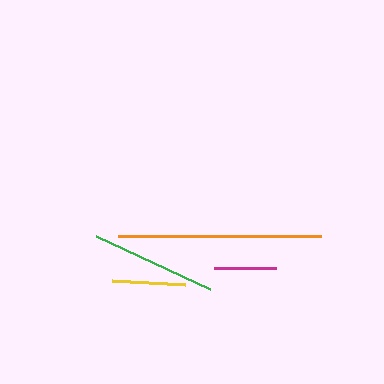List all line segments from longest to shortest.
From longest to shortest: orange, green, yellow, magenta.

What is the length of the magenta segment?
The magenta segment is approximately 62 pixels long.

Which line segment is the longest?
The orange line is the longest at approximately 202 pixels.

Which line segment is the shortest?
The magenta line is the shortest at approximately 62 pixels.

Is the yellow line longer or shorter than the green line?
The green line is longer than the yellow line.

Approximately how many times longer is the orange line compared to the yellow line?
The orange line is approximately 2.8 times the length of the yellow line.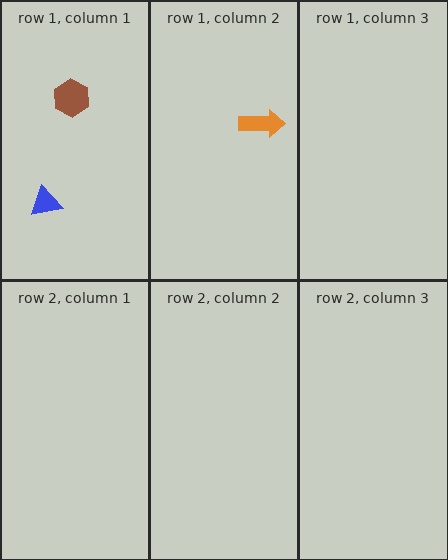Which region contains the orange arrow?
The row 1, column 2 region.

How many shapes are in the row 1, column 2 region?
1.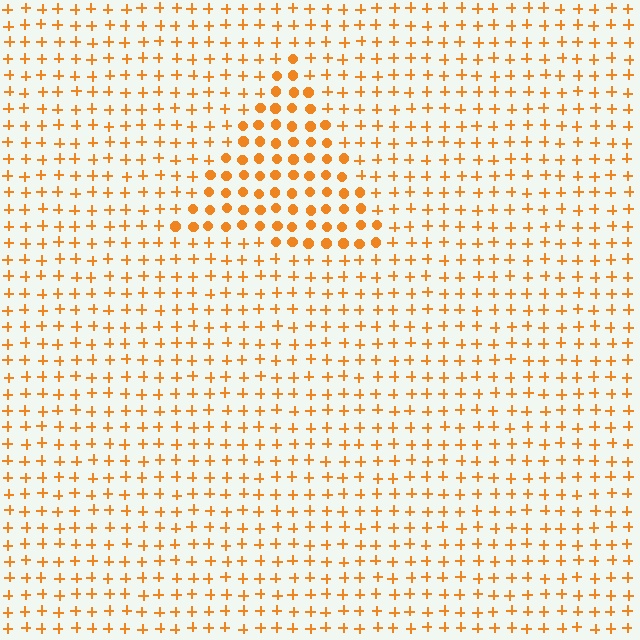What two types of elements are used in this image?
The image uses circles inside the triangle region and plus signs outside it.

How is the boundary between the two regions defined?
The boundary is defined by a change in element shape: circles inside vs. plus signs outside. All elements share the same color and spacing.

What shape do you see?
I see a triangle.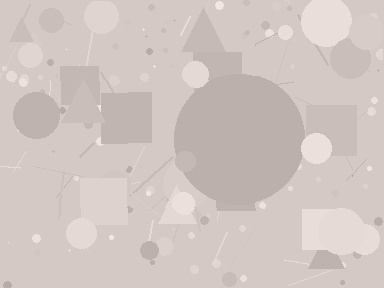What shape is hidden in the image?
A circle is hidden in the image.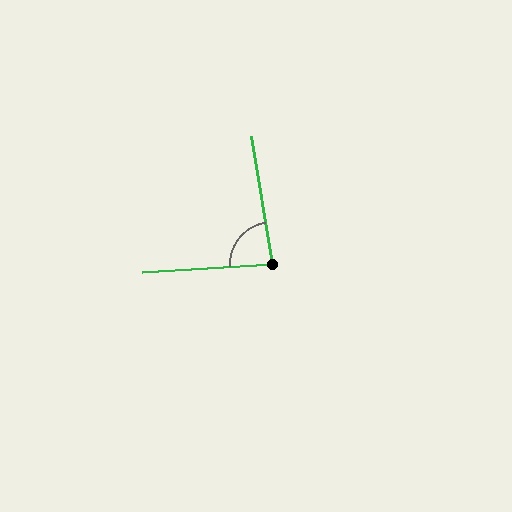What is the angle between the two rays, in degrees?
Approximately 84 degrees.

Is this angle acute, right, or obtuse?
It is acute.